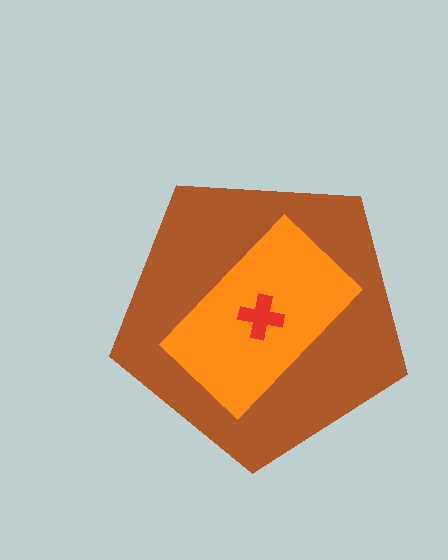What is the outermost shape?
The brown pentagon.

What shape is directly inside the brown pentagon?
The orange rectangle.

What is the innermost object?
The red cross.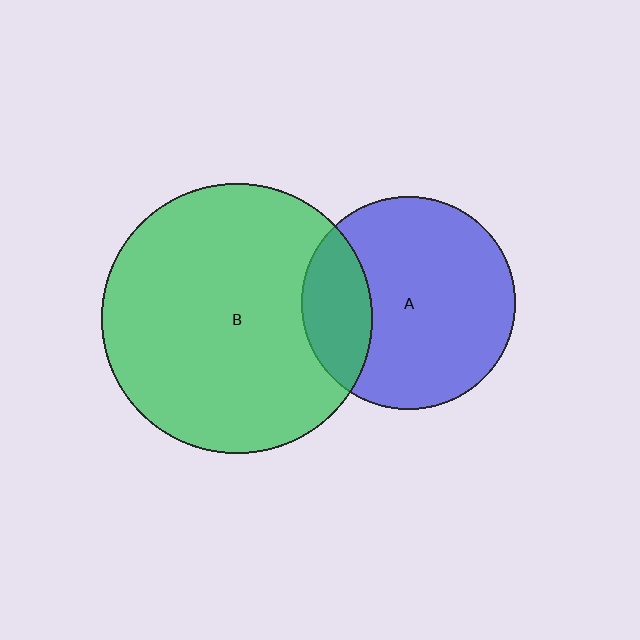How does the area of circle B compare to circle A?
Approximately 1.6 times.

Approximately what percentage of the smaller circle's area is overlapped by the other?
Approximately 25%.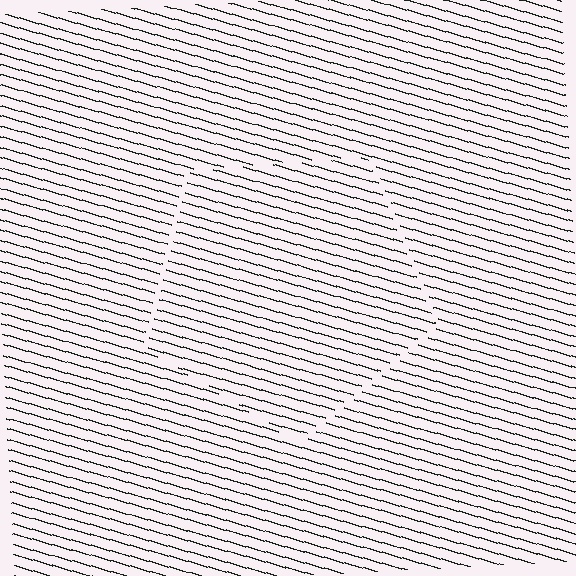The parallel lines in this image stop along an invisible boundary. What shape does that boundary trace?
An illusory pentagon. The interior of the shape contains the same grating, shifted by half a period — the contour is defined by the phase discontinuity where line-ends from the inner and outer gratings abut.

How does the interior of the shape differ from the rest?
The interior of the shape contains the same grating, shifted by half a period — the contour is defined by the phase discontinuity where line-ends from the inner and outer gratings abut.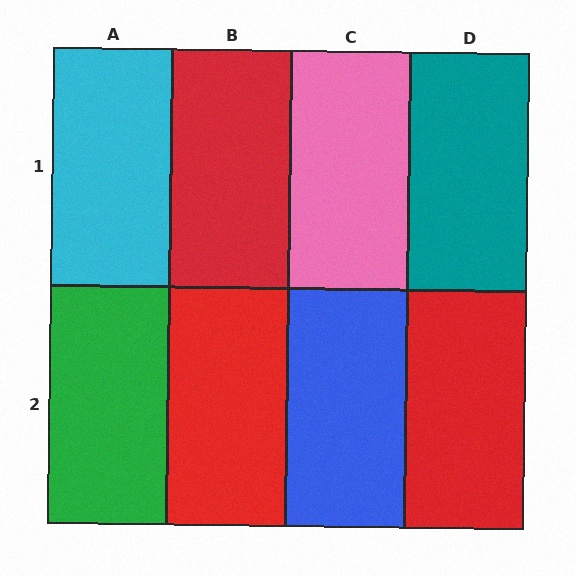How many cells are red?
3 cells are red.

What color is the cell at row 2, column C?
Blue.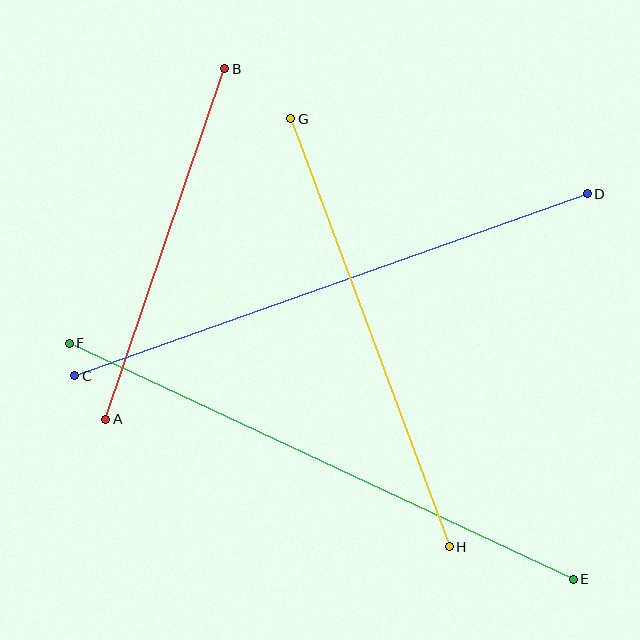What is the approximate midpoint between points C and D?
The midpoint is at approximately (331, 285) pixels.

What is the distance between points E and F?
The distance is approximately 557 pixels.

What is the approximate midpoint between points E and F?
The midpoint is at approximately (321, 461) pixels.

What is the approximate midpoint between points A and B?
The midpoint is at approximately (165, 244) pixels.